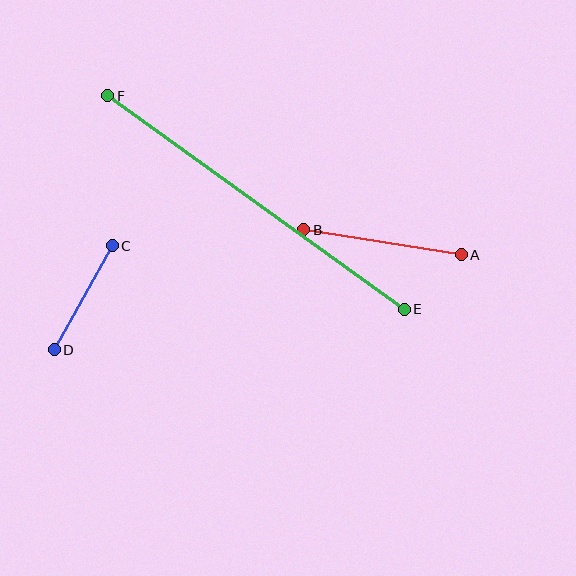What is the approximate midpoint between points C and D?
The midpoint is at approximately (83, 298) pixels.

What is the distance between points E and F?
The distance is approximately 366 pixels.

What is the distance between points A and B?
The distance is approximately 160 pixels.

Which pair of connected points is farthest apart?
Points E and F are farthest apart.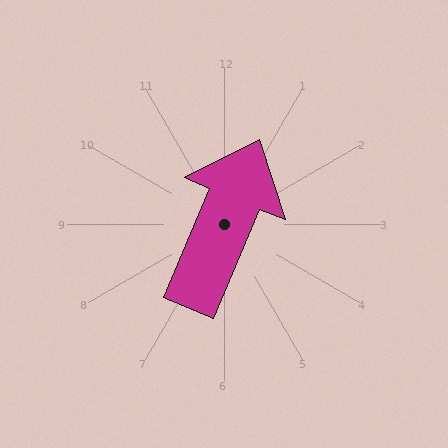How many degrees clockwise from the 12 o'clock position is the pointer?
Approximately 23 degrees.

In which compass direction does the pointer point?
Northeast.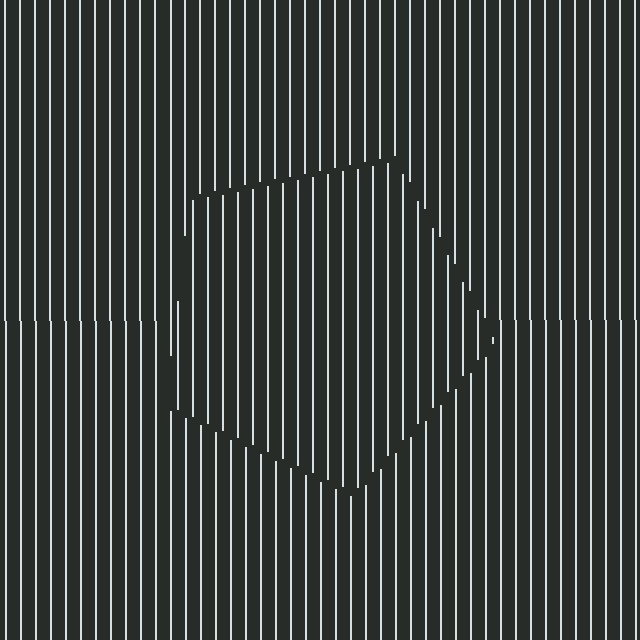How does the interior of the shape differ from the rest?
The interior of the shape contains the same grating, shifted by half a period — the contour is defined by the phase discontinuity where line-ends from the inner and outer gratings abut.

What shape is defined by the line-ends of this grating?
An illusory pentagon. The interior of the shape contains the same grating, shifted by half a period — the contour is defined by the phase discontinuity where line-ends from the inner and outer gratings abut.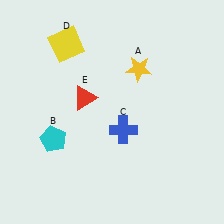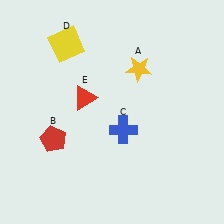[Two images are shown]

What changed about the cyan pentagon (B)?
In Image 1, B is cyan. In Image 2, it changed to red.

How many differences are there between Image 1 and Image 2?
There is 1 difference between the two images.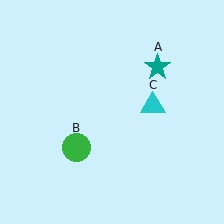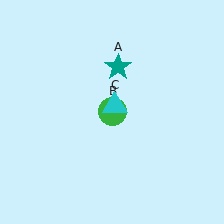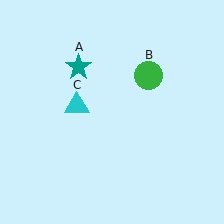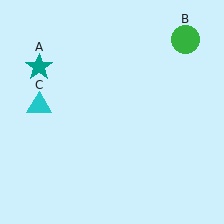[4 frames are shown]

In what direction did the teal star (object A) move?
The teal star (object A) moved left.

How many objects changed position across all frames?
3 objects changed position: teal star (object A), green circle (object B), cyan triangle (object C).